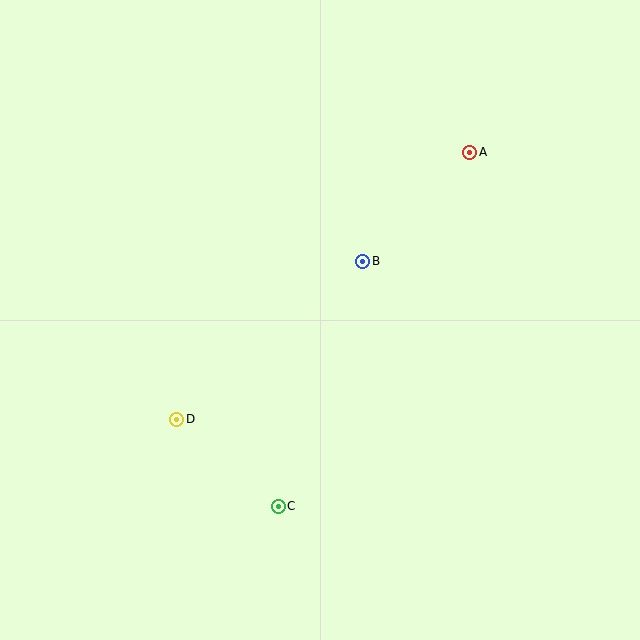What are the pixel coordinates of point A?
Point A is at (470, 152).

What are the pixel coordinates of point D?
Point D is at (177, 419).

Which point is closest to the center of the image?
Point B at (363, 261) is closest to the center.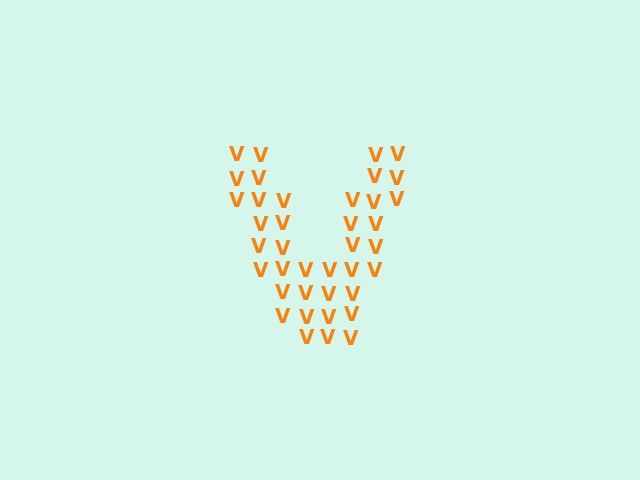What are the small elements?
The small elements are letter V's.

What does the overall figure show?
The overall figure shows the letter V.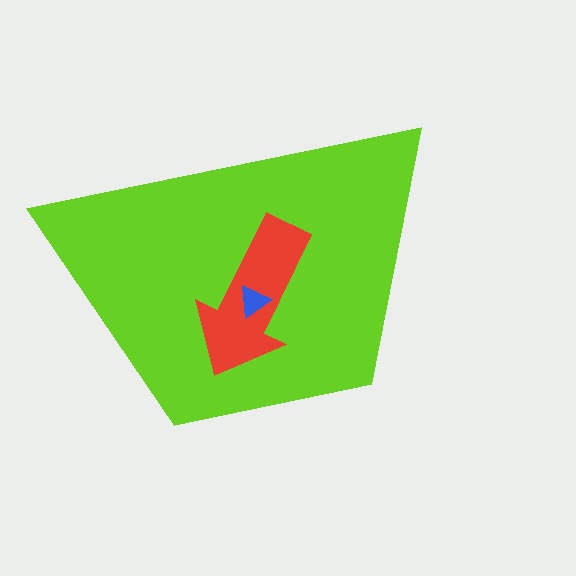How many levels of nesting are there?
3.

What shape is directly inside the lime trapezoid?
The red arrow.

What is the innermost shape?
The blue triangle.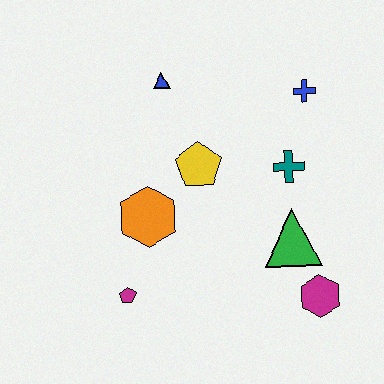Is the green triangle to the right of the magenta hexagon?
No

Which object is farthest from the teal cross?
The magenta pentagon is farthest from the teal cross.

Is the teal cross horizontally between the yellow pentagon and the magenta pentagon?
No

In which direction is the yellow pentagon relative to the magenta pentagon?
The yellow pentagon is above the magenta pentagon.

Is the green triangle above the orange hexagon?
No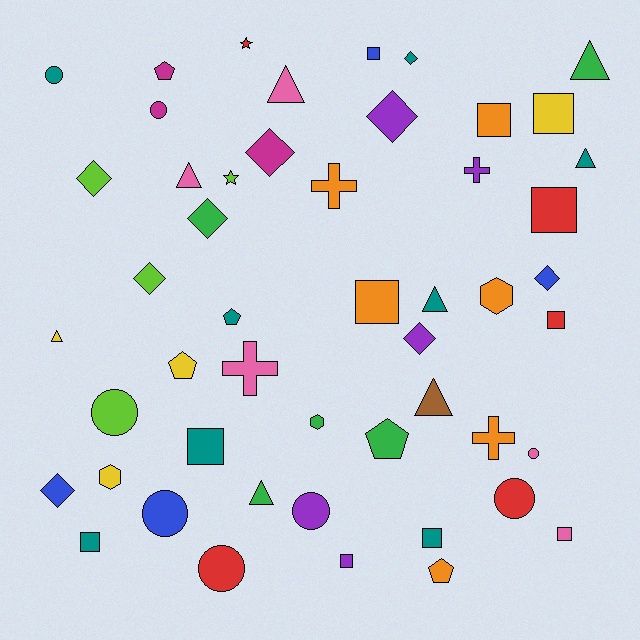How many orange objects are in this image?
There are 6 orange objects.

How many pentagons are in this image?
There are 5 pentagons.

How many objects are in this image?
There are 50 objects.